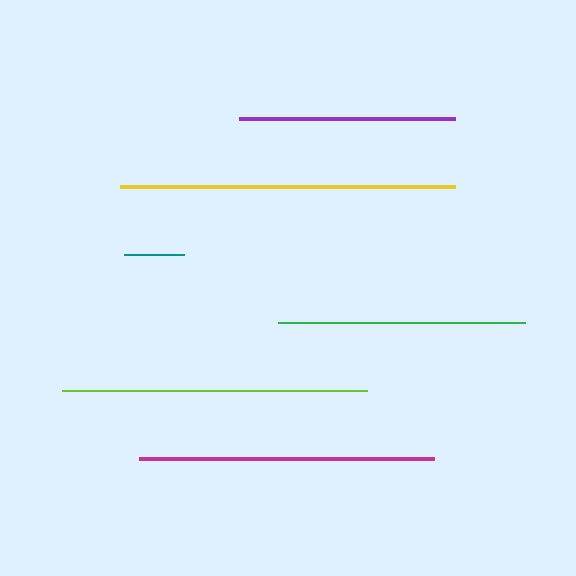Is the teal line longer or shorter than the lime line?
The lime line is longer than the teal line.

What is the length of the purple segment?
The purple segment is approximately 216 pixels long.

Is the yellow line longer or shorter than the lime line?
The yellow line is longer than the lime line.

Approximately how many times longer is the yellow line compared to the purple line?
The yellow line is approximately 1.6 times the length of the purple line.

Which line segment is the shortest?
The teal line is the shortest at approximately 61 pixels.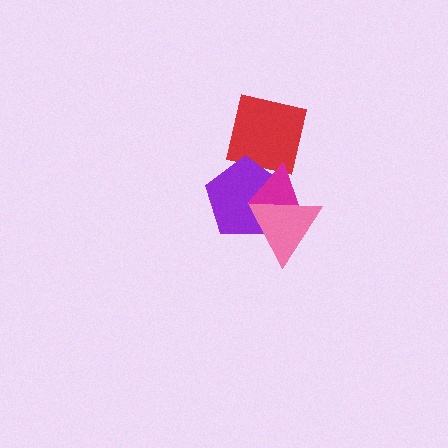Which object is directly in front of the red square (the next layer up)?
The purple pentagon is directly in front of the red square.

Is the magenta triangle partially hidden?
Yes, it is partially covered by another shape.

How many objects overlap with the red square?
2 objects overlap with the red square.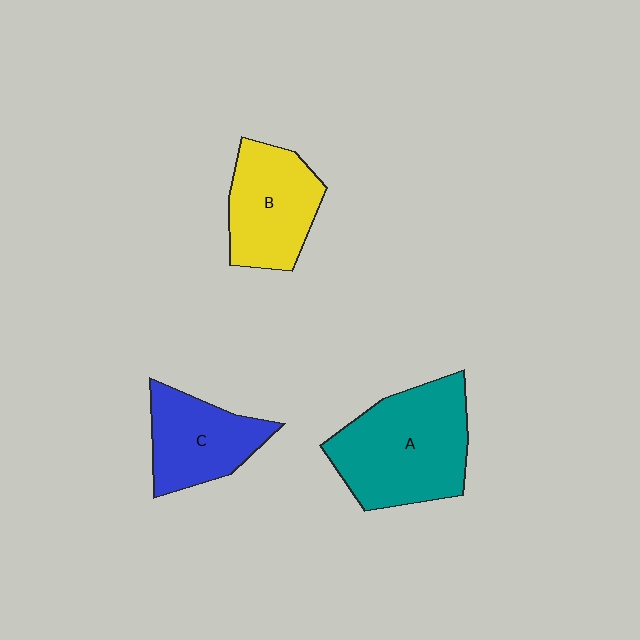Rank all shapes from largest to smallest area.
From largest to smallest: A (teal), B (yellow), C (blue).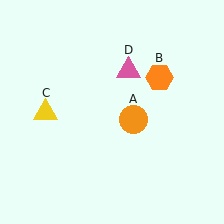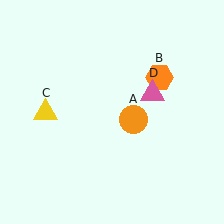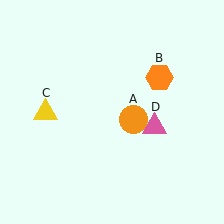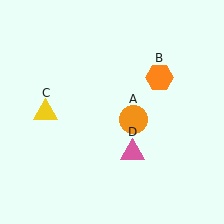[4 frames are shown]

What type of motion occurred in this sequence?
The pink triangle (object D) rotated clockwise around the center of the scene.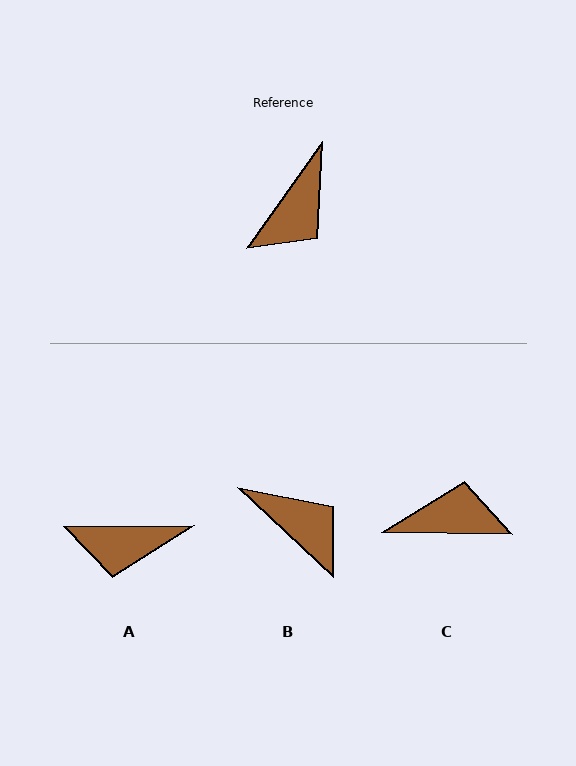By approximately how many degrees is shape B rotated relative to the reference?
Approximately 82 degrees counter-clockwise.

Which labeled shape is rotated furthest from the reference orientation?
C, about 125 degrees away.